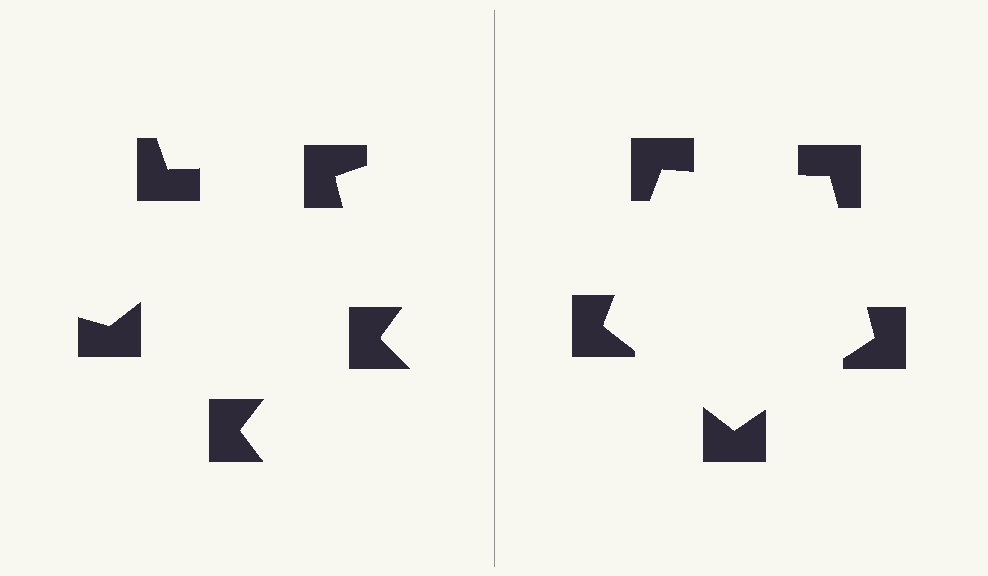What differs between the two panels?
The notched squares are positioned identically on both sides; only the wedge orientations differ. On the right they align to a pentagon; on the left they are misaligned.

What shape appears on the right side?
An illusory pentagon.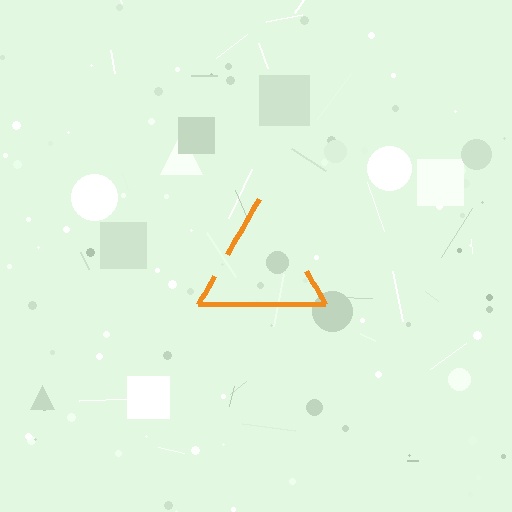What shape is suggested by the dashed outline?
The dashed outline suggests a triangle.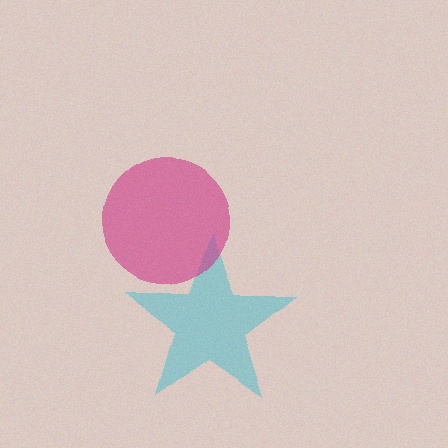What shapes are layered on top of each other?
The layered shapes are: a cyan star, a magenta circle.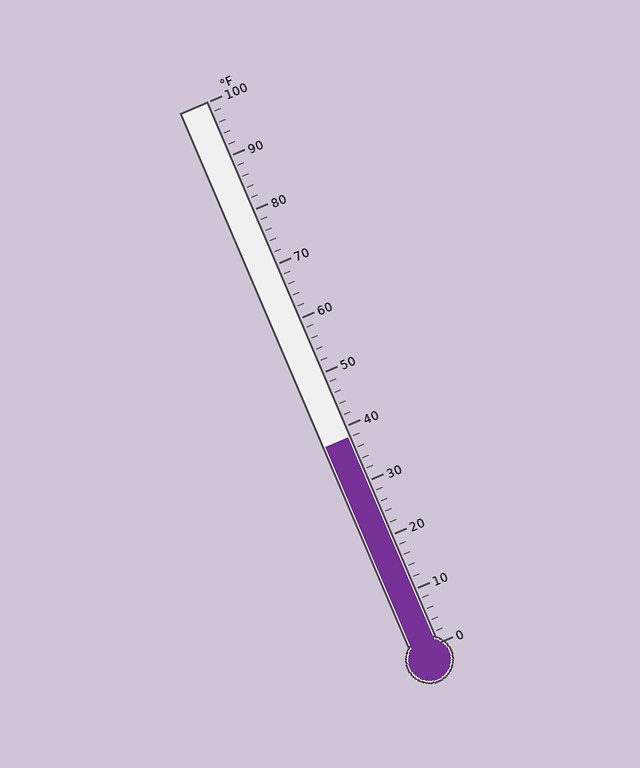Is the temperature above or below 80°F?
The temperature is below 80°F.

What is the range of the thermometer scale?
The thermometer scale ranges from 0°F to 100°F.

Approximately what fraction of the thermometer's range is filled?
The thermometer is filled to approximately 40% of its range.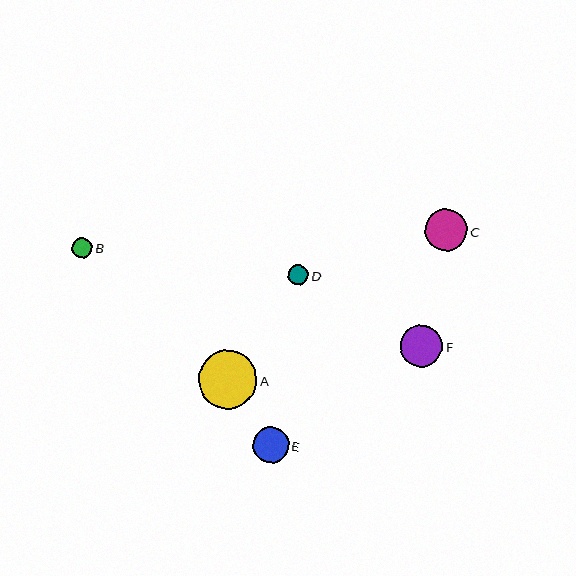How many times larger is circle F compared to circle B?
Circle F is approximately 2.1 times the size of circle B.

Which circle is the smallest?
Circle B is the smallest with a size of approximately 20 pixels.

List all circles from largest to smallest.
From largest to smallest: A, C, F, E, D, B.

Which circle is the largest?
Circle A is the largest with a size of approximately 58 pixels.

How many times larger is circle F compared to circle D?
Circle F is approximately 2.1 times the size of circle D.